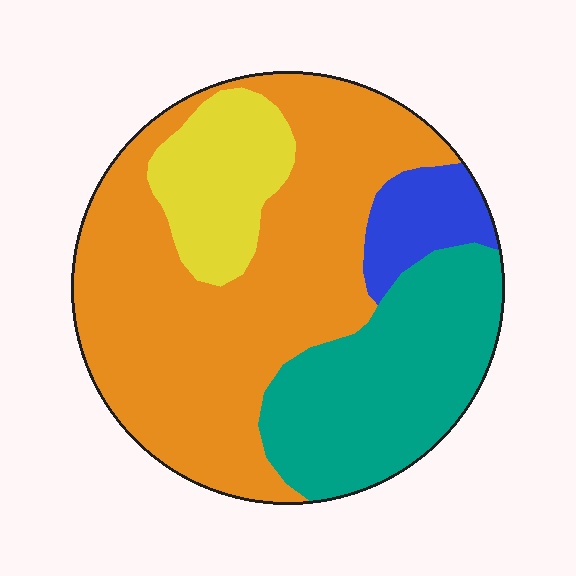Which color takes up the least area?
Blue, at roughly 10%.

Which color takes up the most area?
Orange, at roughly 55%.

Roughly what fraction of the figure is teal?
Teal takes up between a quarter and a half of the figure.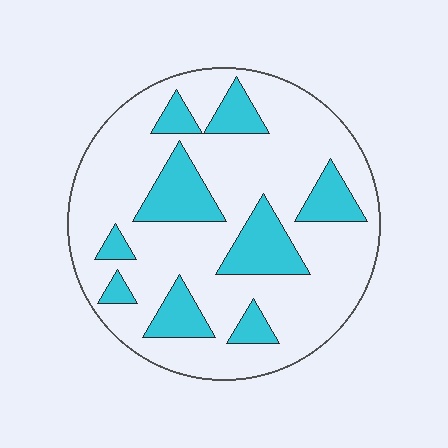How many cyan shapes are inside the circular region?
9.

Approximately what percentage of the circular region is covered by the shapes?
Approximately 25%.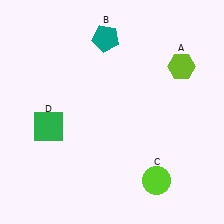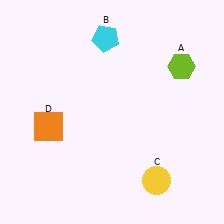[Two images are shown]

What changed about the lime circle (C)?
In Image 1, C is lime. In Image 2, it changed to yellow.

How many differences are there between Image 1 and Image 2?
There are 3 differences between the two images.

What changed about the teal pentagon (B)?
In Image 1, B is teal. In Image 2, it changed to cyan.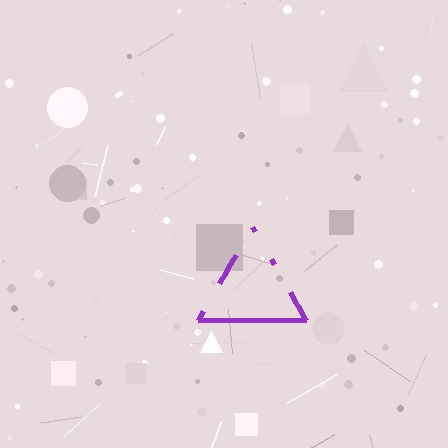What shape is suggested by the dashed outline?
The dashed outline suggests a triangle.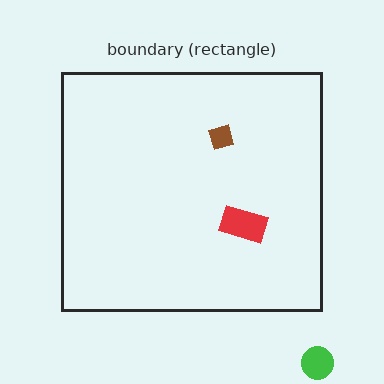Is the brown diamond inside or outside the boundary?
Inside.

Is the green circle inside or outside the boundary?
Outside.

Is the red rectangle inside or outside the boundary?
Inside.